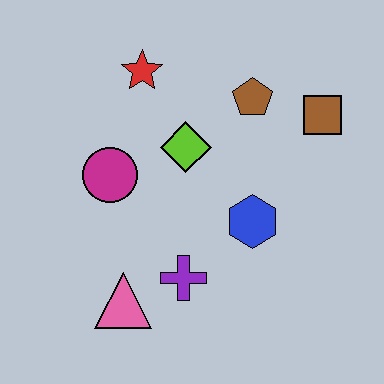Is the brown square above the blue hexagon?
Yes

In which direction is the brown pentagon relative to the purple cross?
The brown pentagon is above the purple cross.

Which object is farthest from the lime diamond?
The pink triangle is farthest from the lime diamond.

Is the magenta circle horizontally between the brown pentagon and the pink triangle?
No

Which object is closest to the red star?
The lime diamond is closest to the red star.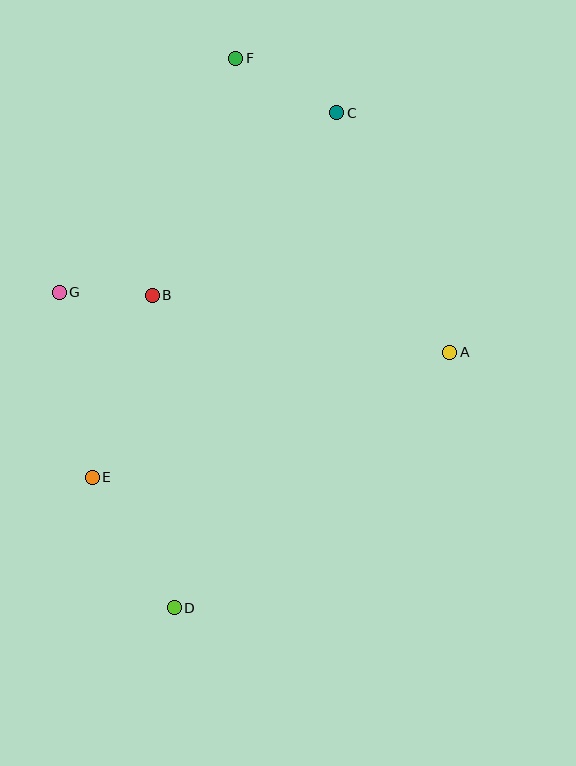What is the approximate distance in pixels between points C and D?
The distance between C and D is approximately 521 pixels.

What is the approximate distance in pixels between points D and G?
The distance between D and G is approximately 336 pixels.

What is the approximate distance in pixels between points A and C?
The distance between A and C is approximately 265 pixels.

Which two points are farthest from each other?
Points D and F are farthest from each other.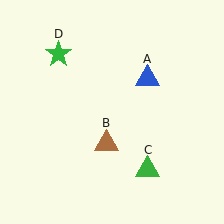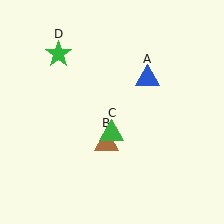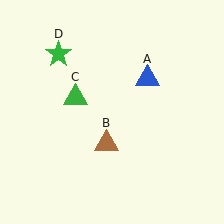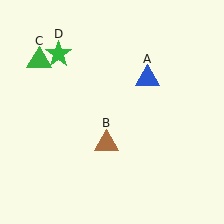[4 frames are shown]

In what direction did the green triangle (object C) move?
The green triangle (object C) moved up and to the left.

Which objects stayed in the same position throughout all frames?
Blue triangle (object A) and brown triangle (object B) and green star (object D) remained stationary.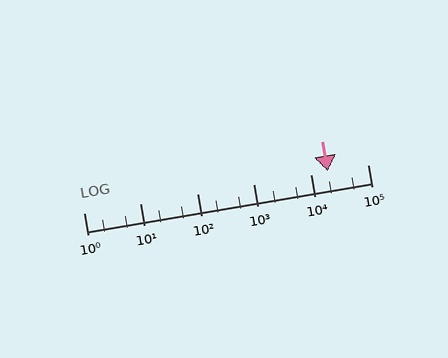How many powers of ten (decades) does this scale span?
The scale spans 5 decades, from 1 to 100000.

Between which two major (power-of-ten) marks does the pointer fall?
The pointer is between 10000 and 100000.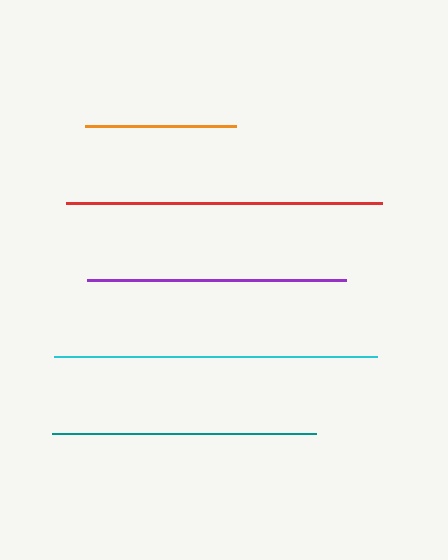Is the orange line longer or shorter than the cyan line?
The cyan line is longer than the orange line.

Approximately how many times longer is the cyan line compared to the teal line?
The cyan line is approximately 1.2 times the length of the teal line.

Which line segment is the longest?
The cyan line is the longest at approximately 323 pixels.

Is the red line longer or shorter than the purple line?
The red line is longer than the purple line.